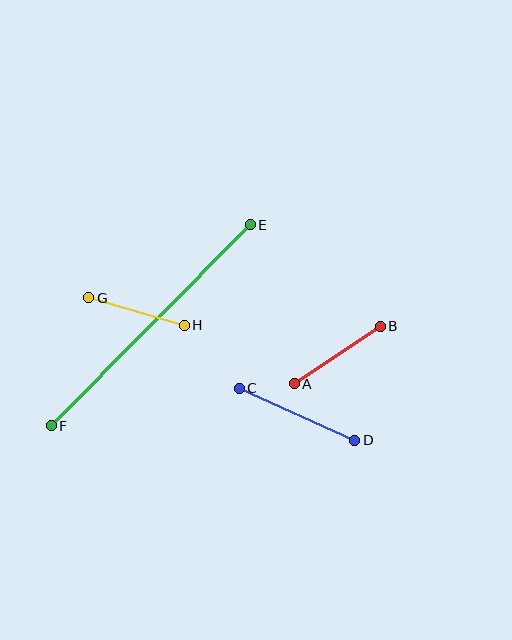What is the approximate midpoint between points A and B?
The midpoint is at approximately (337, 355) pixels.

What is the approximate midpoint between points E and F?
The midpoint is at approximately (151, 325) pixels.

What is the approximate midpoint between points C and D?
The midpoint is at approximately (297, 414) pixels.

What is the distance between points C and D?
The distance is approximately 127 pixels.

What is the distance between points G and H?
The distance is approximately 99 pixels.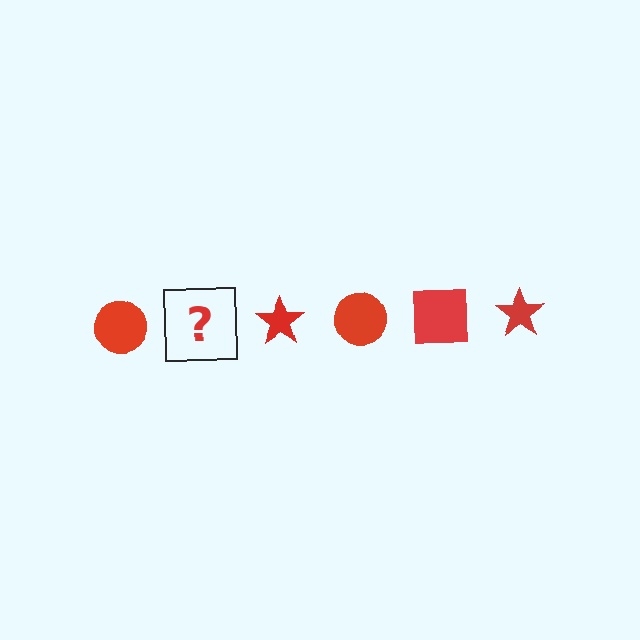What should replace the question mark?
The question mark should be replaced with a red square.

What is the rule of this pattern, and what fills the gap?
The rule is that the pattern cycles through circle, square, star shapes in red. The gap should be filled with a red square.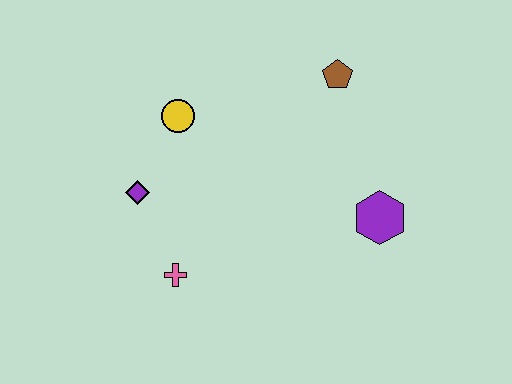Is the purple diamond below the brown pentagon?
Yes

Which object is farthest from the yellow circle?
The purple hexagon is farthest from the yellow circle.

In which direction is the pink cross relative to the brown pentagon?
The pink cross is below the brown pentagon.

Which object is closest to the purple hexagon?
The brown pentagon is closest to the purple hexagon.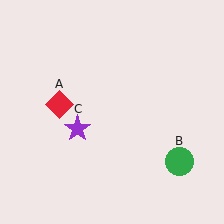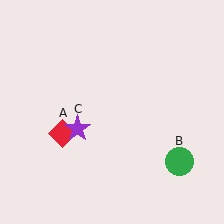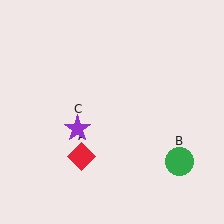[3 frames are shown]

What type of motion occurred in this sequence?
The red diamond (object A) rotated counterclockwise around the center of the scene.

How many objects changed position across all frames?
1 object changed position: red diamond (object A).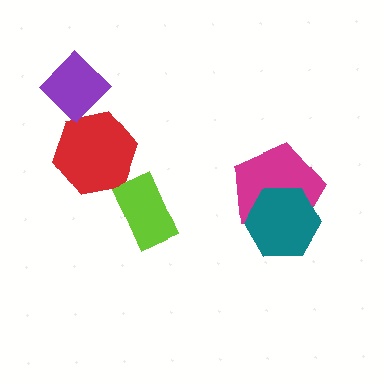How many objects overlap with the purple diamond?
1 object overlaps with the purple diamond.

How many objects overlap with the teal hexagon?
1 object overlaps with the teal hexagon.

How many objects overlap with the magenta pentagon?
1 object overlaps with the magenta pentagon.